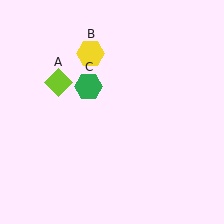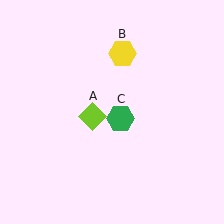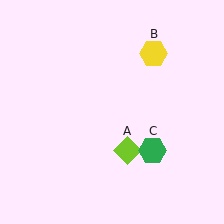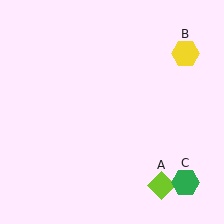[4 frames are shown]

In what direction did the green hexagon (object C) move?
The green hexagon (object C) moved down and to the right.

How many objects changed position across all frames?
3 objects changed position: lime diamond (object A), yellow hexagon (object B), green hexagon (object C).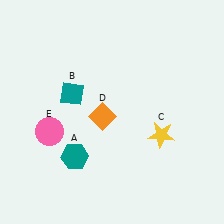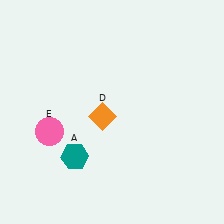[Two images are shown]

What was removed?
The teal diamond (B), the yellow star (C) were removed in Image 2.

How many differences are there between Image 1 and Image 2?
There are 2 differences between the two images.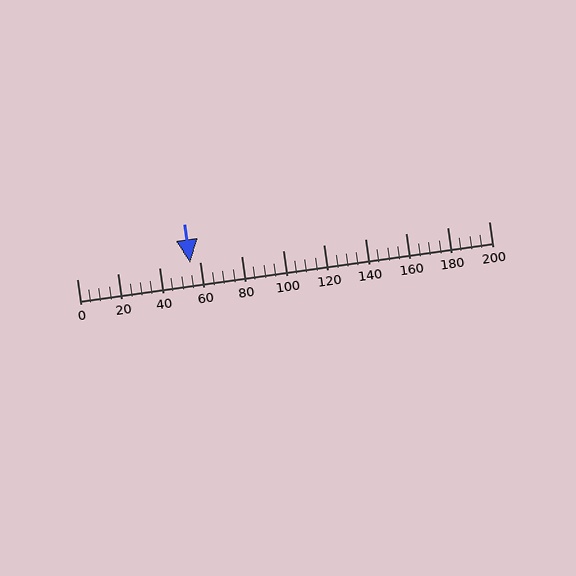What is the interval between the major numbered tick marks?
The major tick marks are spaced 20 units apart.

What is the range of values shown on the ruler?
The ruler shows values from 0 to 200.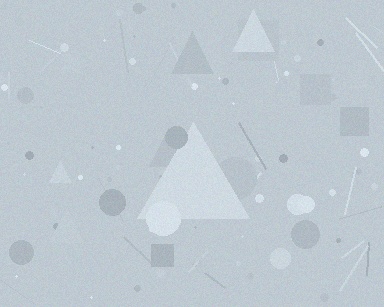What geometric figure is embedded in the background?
A triangle is embedded in the background.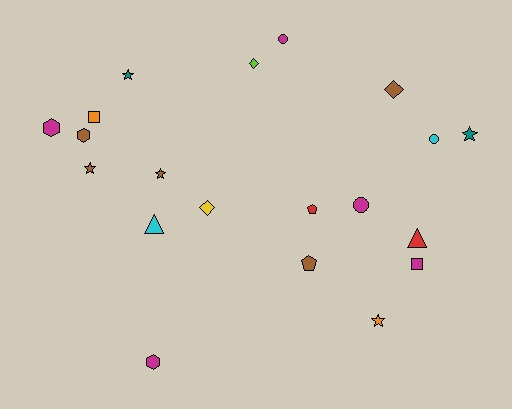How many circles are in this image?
There are 3 circles.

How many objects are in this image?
There are 20 objects.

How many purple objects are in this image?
There are no purple objects.